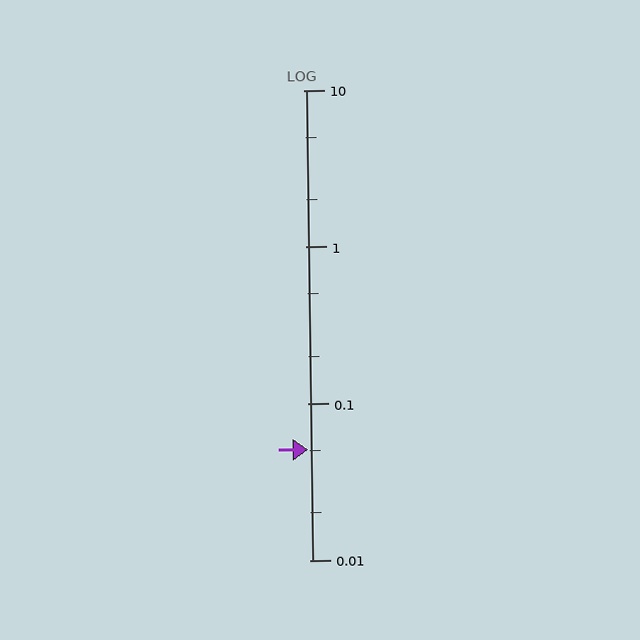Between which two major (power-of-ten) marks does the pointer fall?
The pointer is between 0.01 and 0.1.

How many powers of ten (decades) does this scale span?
The scale spans 3 decades, from 0.01 to 10.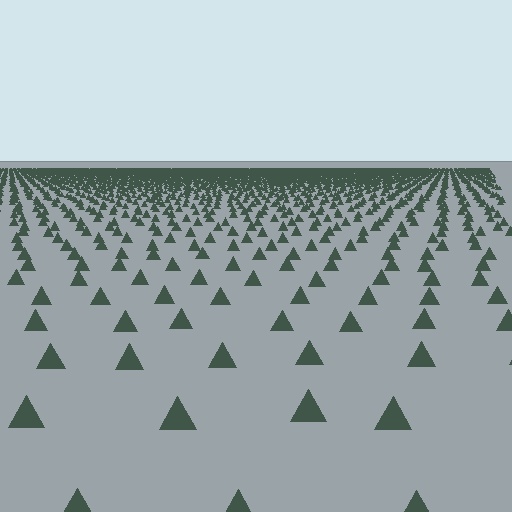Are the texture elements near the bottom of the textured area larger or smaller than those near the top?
Larger. Near the bottom, elements are closer to the viewer and appear at a bigger on-screen size.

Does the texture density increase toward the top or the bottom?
Density increases toward the top.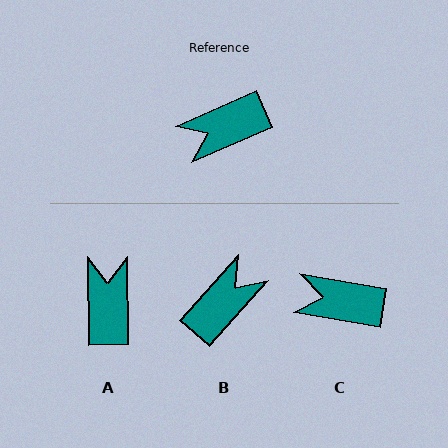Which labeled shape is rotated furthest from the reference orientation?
B, about 155 degrees away.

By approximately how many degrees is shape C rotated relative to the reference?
Approximately 33 degrees clockwise.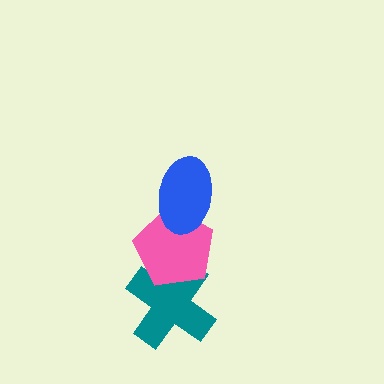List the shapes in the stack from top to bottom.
From top to bottom: the blue ellipse, the pink pentagon, the teal cross.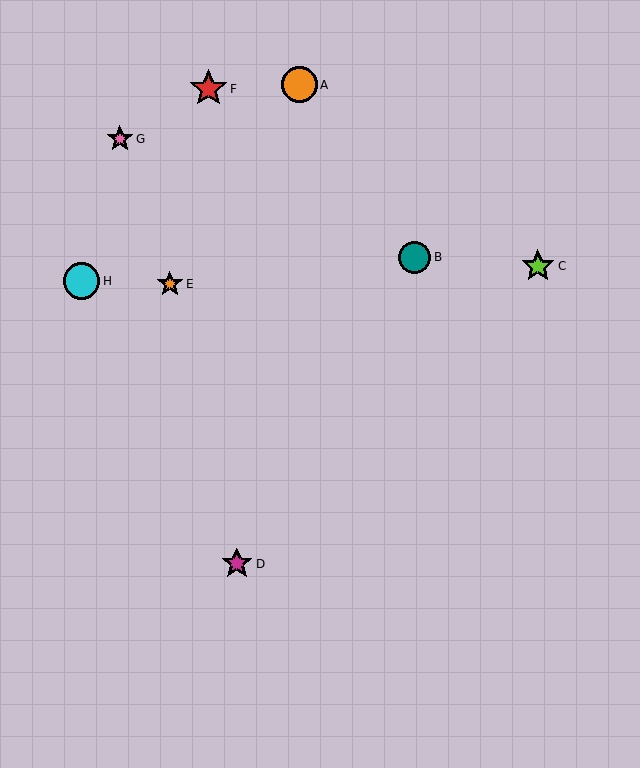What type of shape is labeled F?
Shape F is a red star.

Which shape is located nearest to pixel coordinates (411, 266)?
The teal circle (labeled B) at (415, 257) is nearest to that location.